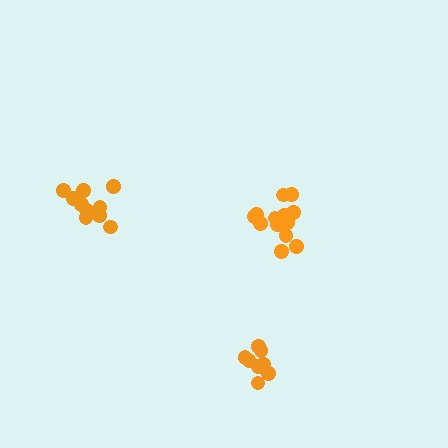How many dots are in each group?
Group 1: 13 dots, Group 2: 8 dots, Group 3: 10 dots (31 total).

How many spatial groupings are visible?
There are 3 spatial groupings.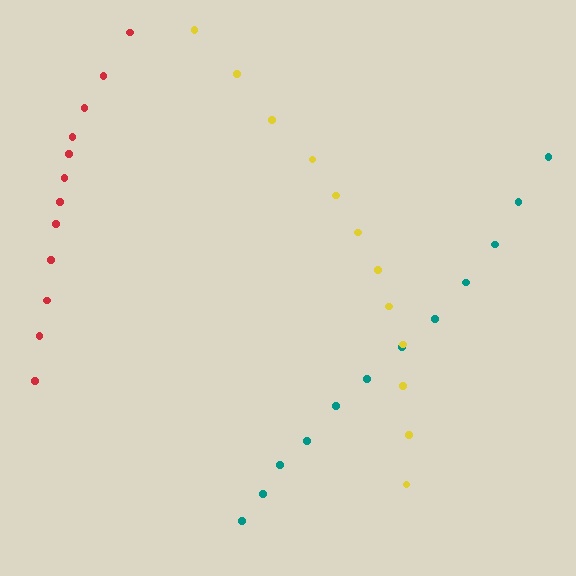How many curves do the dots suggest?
There are 3 distinct paths.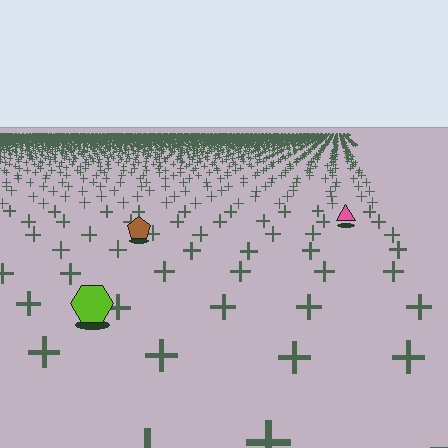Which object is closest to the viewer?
The lime hexagon is closest. The texture marks near it are larger and more spread out.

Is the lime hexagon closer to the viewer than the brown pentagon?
Yes. The lime hexagon is closer — you can tell from the texture gradient: the ground texture is coarser near it.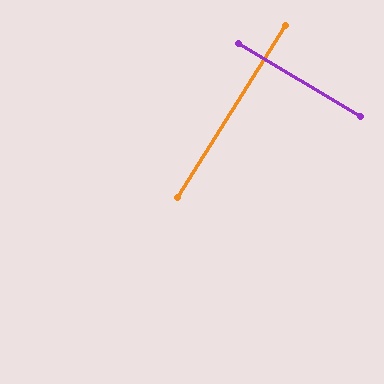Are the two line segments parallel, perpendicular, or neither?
Perpendicular — they meet at approximately 88°.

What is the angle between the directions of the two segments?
Approximately 88 degrees.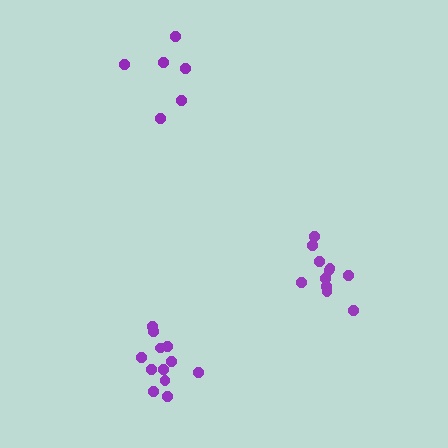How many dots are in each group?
Group 1: 11 dots, Group 2: 6 dots, Group 3: 12 dots (29 total).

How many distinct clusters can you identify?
There are 3 distinct clusters.